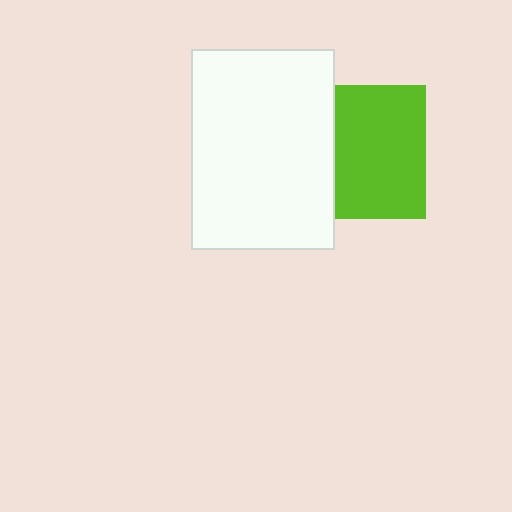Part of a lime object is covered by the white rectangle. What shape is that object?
It is a square.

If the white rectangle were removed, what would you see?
You would see the complete lime square.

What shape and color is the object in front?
The object in front is a white rectangle.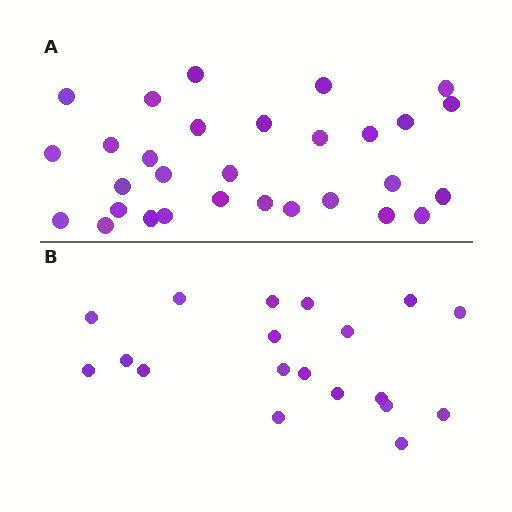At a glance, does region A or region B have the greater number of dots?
Region A (the top region) has more dots.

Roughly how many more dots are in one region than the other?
Region A has roughly 12 or so more dots than region B.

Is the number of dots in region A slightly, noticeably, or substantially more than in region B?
Region A has substantially more. The ratio is roughly 1.6 to 1.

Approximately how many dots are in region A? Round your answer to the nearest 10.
About 30 dots.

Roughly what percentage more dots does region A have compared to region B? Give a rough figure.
About 60% more.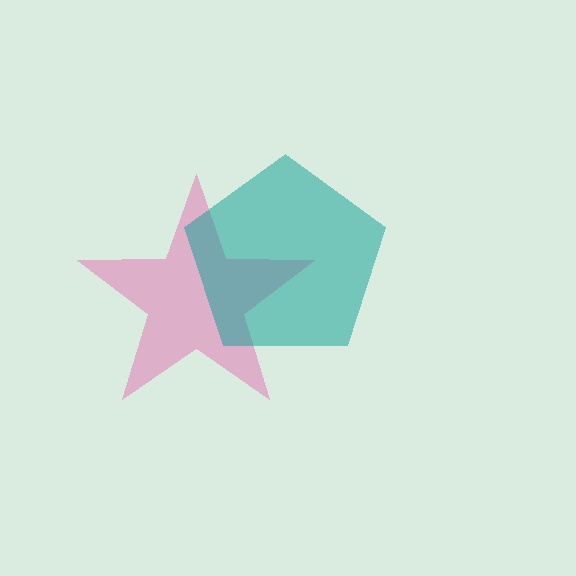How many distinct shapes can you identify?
There are 2 distinct shapes: a pink star, a teal pentagon.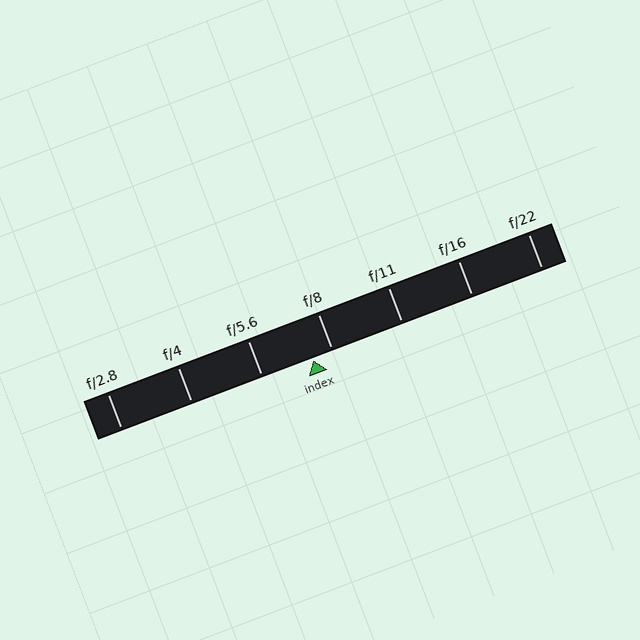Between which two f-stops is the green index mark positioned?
The index mark is between f/5.6 and f/8.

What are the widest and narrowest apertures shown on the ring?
The widest aperture shown is f/2.8 and the narrowest is f/22.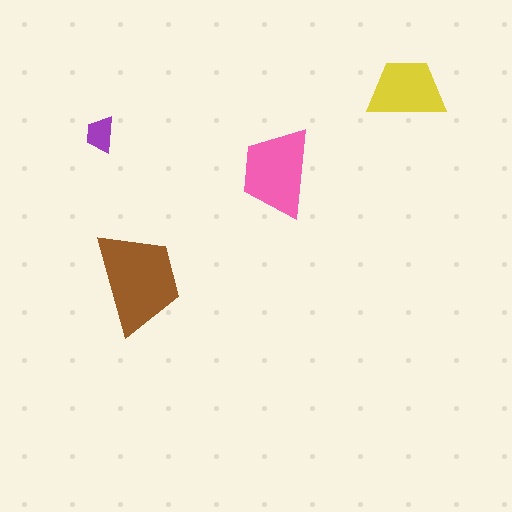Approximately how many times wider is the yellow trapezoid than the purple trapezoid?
About 2 times wider.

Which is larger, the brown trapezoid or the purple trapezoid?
The brown one.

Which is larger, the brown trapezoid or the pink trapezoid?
The brown one.